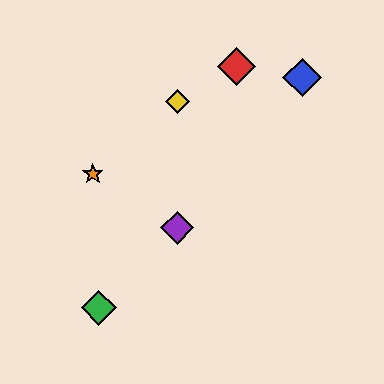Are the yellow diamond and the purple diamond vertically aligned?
Yes, both are at x≈177.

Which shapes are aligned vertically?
The yellow diamond, the purple diamond are aligned vertically.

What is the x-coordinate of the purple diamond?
The purple diamond is at x≈177.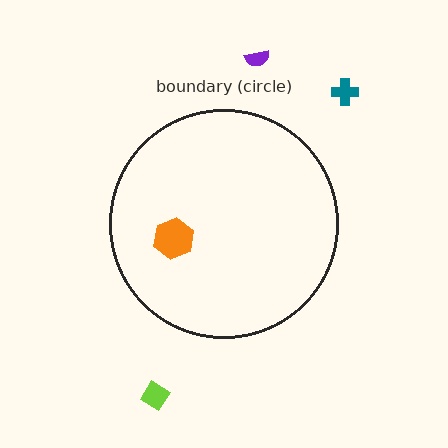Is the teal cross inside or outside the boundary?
Outside.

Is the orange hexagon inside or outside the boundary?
Inside.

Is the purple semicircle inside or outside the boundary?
Outside.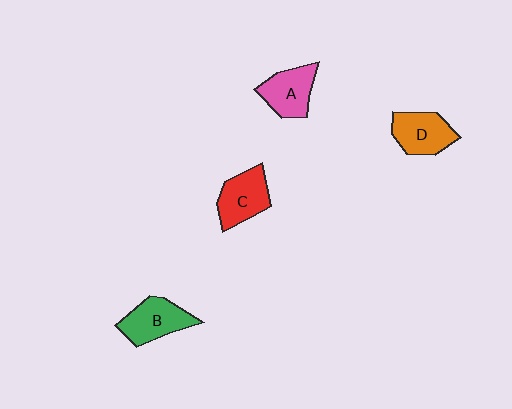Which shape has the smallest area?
Shape A (pink).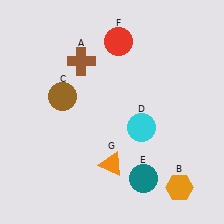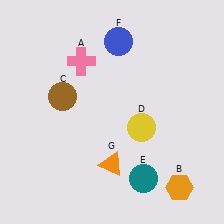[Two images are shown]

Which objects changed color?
A changed from brown to pink. D changed from cyan to yellow. F changed from red to blue.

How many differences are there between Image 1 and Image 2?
There are 3 differences between the two images.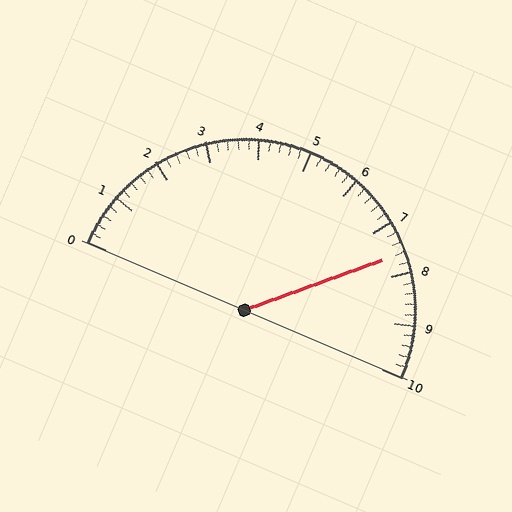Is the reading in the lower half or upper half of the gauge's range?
The reading is in the upper half of the range (0 to 10).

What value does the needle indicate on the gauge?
The needle indicates approximately 7.6.